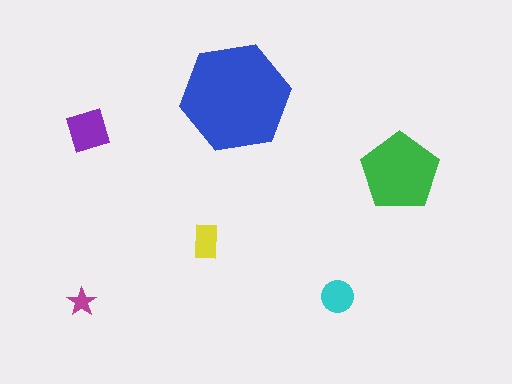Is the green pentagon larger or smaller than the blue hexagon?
Smaller.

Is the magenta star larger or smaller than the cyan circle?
Smaller.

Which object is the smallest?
The magenta star.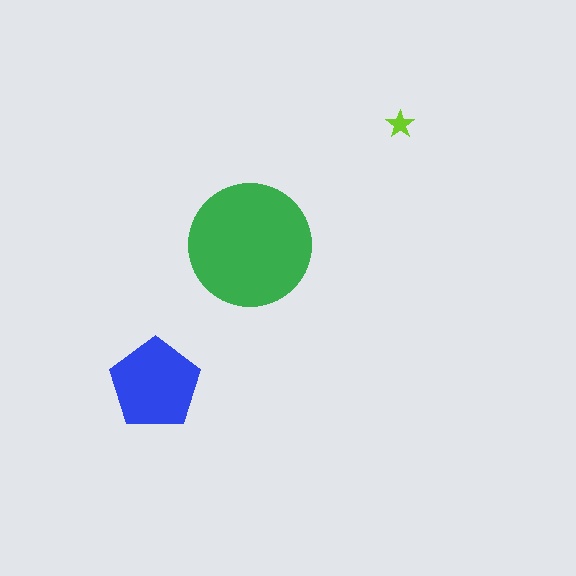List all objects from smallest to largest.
The lime star, the blue pentagon, the green circle.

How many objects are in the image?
There are 3 objects in the image.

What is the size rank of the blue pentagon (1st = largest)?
2nd.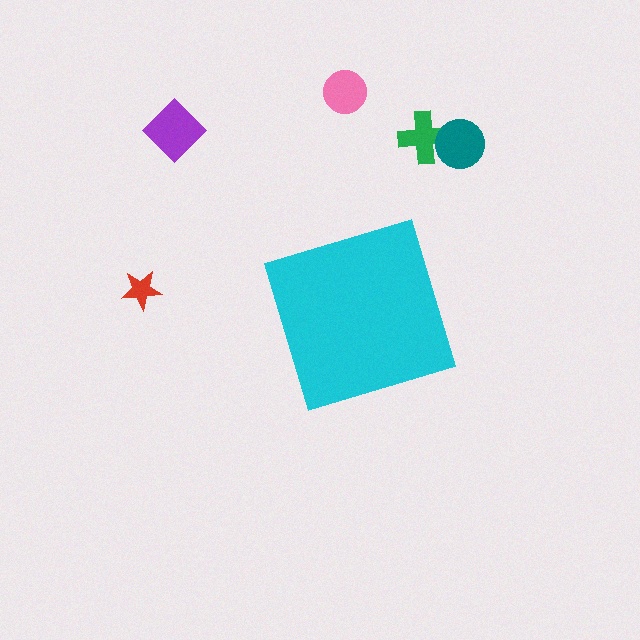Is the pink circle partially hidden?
No, the pink circle is fully visible.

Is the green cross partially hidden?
No, the green cross is fully visible.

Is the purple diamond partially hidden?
No, the purple diamond is fully visible.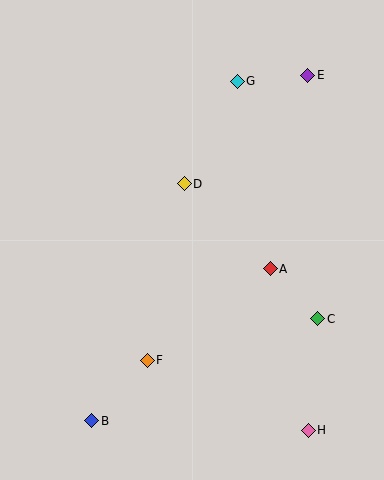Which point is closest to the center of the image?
Point D at (184, 184) is closest to the center.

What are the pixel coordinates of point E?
Point E is at (308, 75).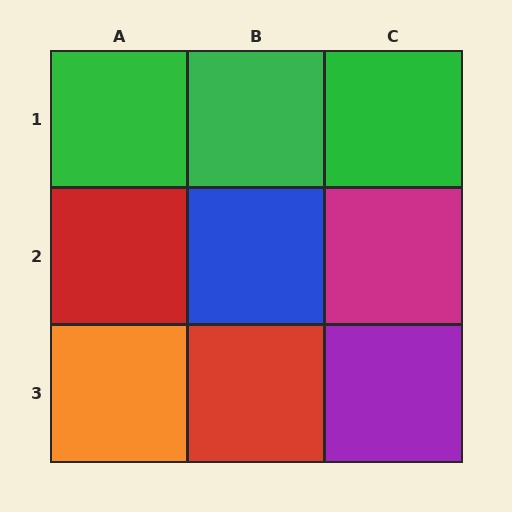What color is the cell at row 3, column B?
Red.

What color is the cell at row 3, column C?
Purple.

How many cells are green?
3 cells are green.